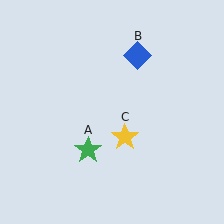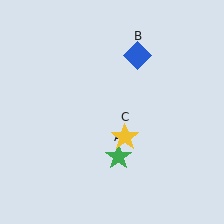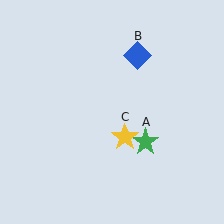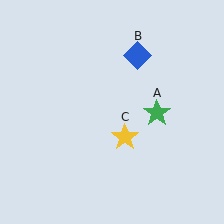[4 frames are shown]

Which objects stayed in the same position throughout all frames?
Blue diamond (object B) and yellow star (object C) remained stationary.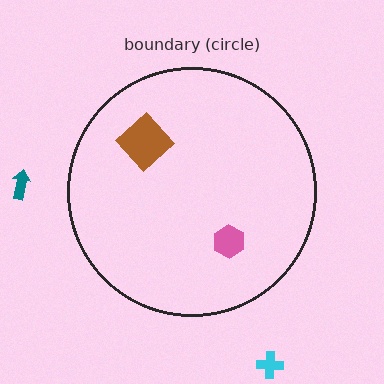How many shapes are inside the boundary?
2 inside, 2 outside.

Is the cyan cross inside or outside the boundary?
Outside.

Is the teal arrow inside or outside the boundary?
Outside.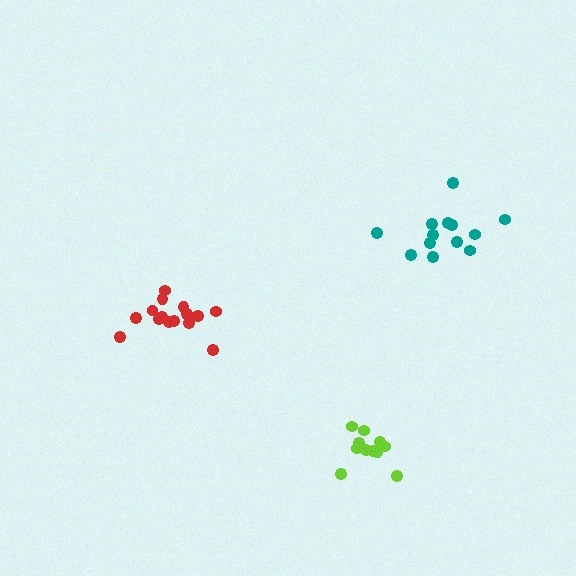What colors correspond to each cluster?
The clusters are colored: red, teal, lime.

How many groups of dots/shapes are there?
There are 3 groups.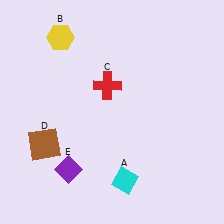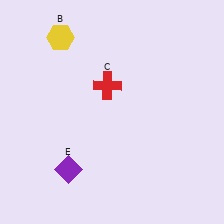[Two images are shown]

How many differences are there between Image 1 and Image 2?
There are 2 differences between the two images.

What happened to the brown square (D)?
The brown square (D) was removed in Image 2. It was in the bottom-left area of Image 1.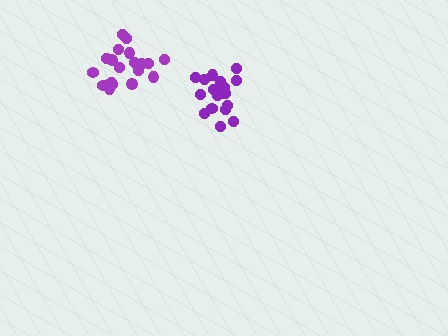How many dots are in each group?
Group 1: 18 dots, Group 2: 20 dots (38 total).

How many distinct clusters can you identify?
There are 2 distinct clusters.